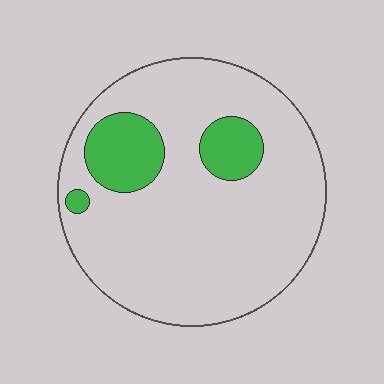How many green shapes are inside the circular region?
3.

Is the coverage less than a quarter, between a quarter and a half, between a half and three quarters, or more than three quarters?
Less than a quarter.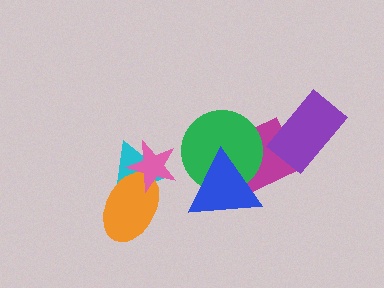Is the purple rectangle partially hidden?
No, no other shape covers it.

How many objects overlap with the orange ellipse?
2 objects overlap with the orange ellipse.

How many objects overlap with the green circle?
2 objects overlap with the green circle.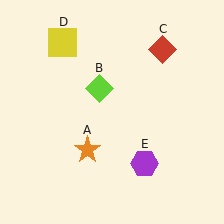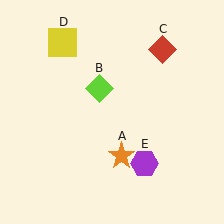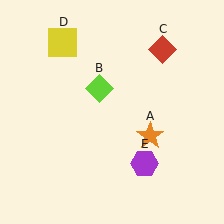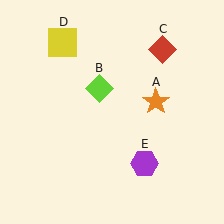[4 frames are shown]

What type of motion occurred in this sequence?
The orange star (object A) rotated counterclockwise around the center of the scene.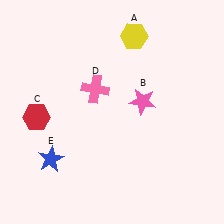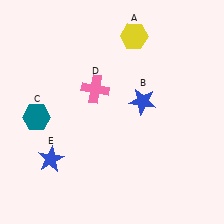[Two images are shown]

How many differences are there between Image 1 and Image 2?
There are 2 differences between the two images.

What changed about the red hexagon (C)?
In Image 1, C is red. In Image 2, it changed to teal.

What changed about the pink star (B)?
In Image 1, B is pink. In Image 2, it changed to blue.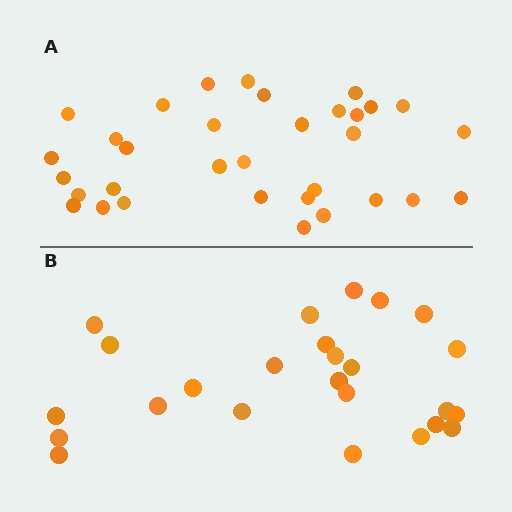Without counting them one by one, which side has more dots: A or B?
Region A (the top region) has more dots.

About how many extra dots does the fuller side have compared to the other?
Region A has roughly 8 or so more dots than region B.